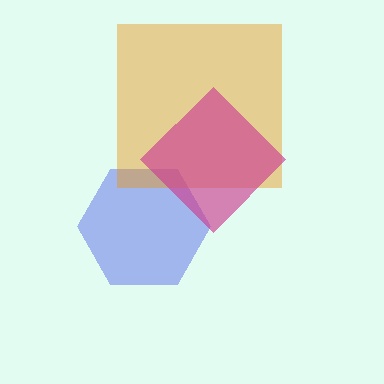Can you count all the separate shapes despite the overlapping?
Yes, there are 3 separate shapes.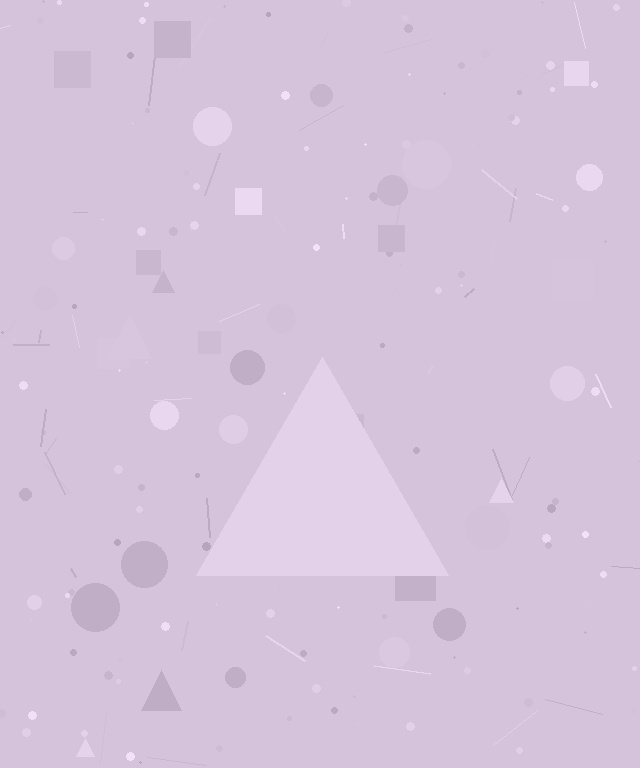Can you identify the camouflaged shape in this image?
The camouflaged shape is a triangle.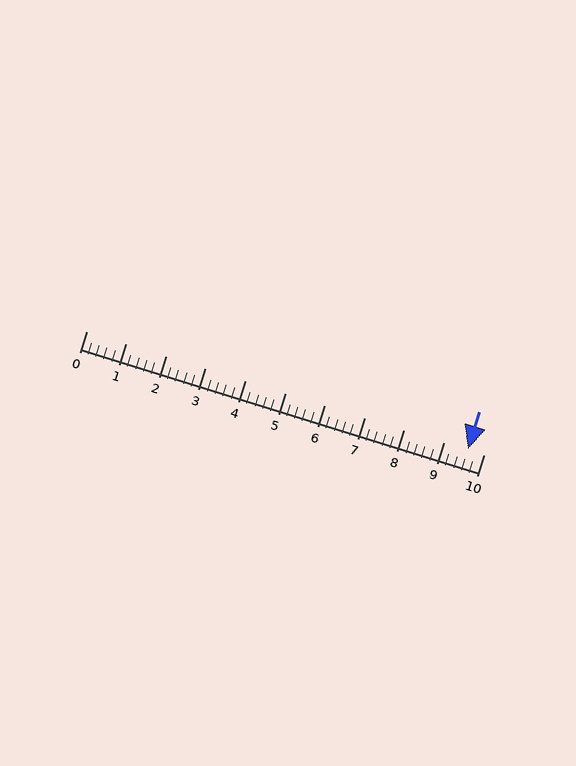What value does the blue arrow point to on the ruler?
The blue arrow points to approximately 9.6.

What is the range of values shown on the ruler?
The ruler shows values from 0 to 10.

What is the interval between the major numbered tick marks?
The major tick marks are spaced 1 units apart.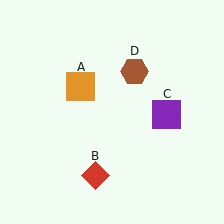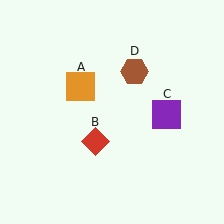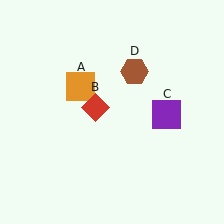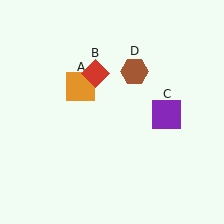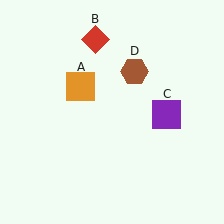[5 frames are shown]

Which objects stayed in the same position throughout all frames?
Orange square (object A) and purple square (object C) and brown hexagon (object D) remained stationary.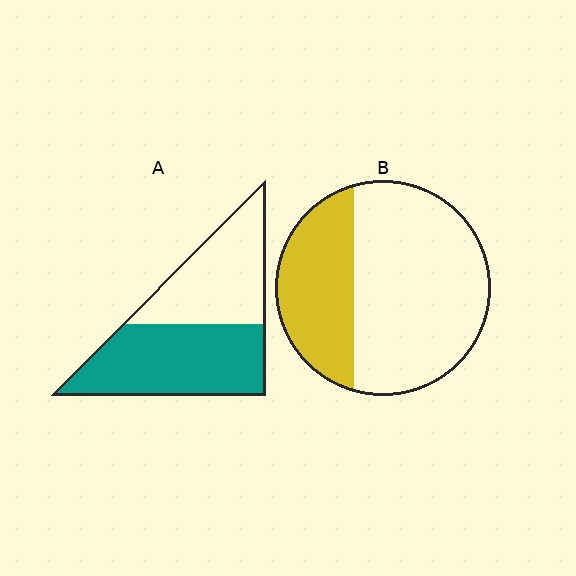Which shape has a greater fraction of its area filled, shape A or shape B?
Shape A.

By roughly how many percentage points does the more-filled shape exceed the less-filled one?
By roughly 20 percentage points (A over B).